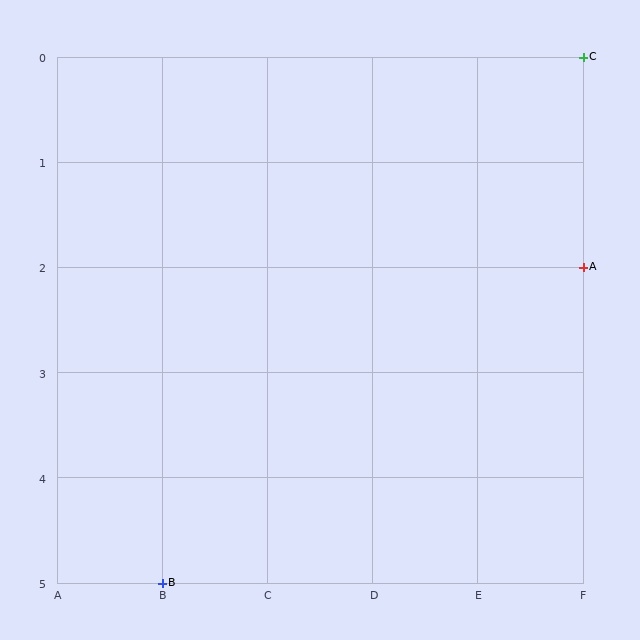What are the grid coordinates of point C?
Point C is at grid coordinates (F, 0).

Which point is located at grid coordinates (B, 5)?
Point B is at (B, 5).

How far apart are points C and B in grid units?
Points C and B are 4 columns and 5 rows apart (about 6.4 grid units diagonally).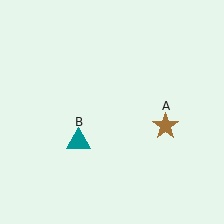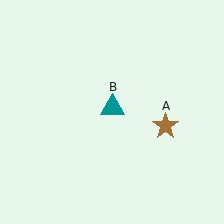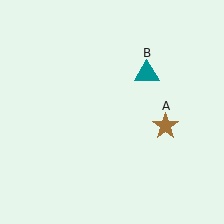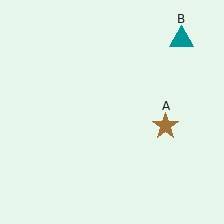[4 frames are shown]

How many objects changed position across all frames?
1 object changed position: teal triangle (object B).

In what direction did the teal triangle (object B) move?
The teal triangle (object B) moved up and to the right.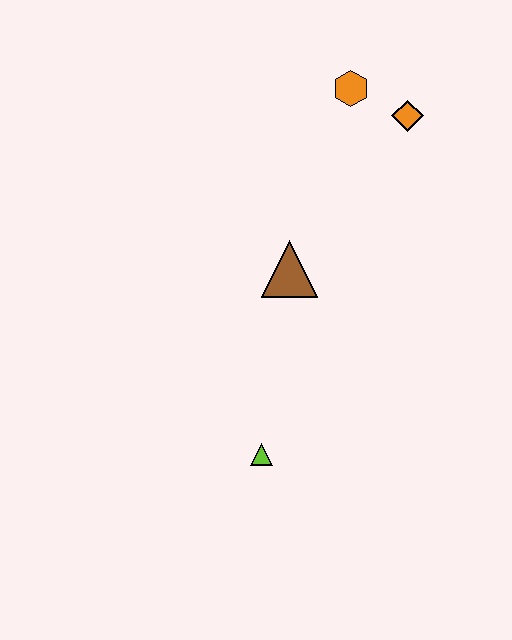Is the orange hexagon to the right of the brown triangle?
Yes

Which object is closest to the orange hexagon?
The orange diamond is closest to the orange hexagon.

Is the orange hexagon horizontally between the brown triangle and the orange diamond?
Yes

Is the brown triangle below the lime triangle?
No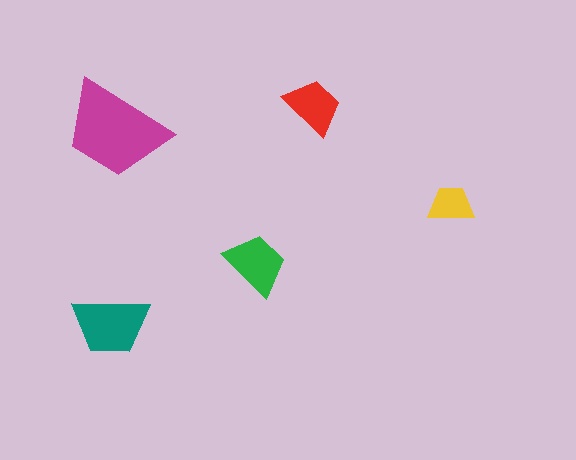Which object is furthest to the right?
The yellow trapezoid is rightmost.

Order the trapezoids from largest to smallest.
the magenta one, the teal one, the green one, the red one, the yellow one.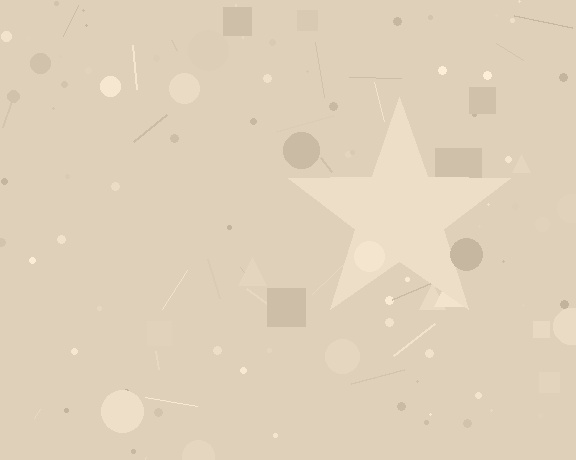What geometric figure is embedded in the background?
A star is embedded in the background.